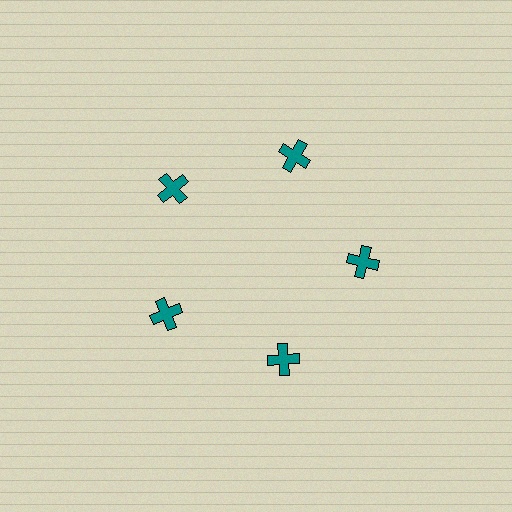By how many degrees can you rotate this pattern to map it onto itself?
The pattern maps onto itself every 72 degrees of rotation.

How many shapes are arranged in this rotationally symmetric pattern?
There are 5 shapes, arranged in 5 groups of 1.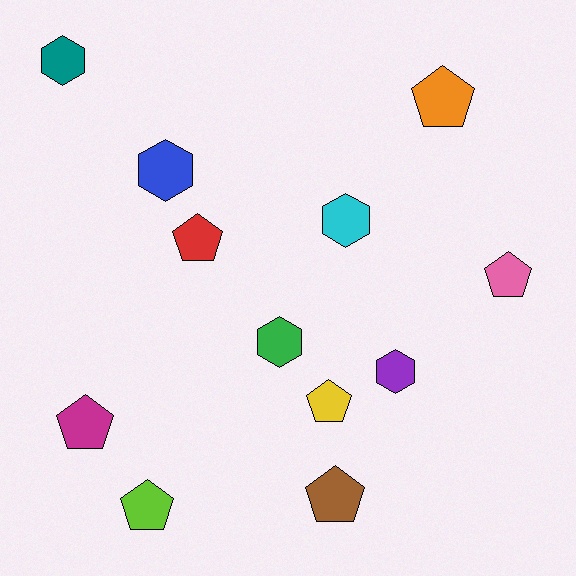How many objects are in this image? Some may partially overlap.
There are 12 objects.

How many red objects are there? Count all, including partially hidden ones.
There is 1 red object.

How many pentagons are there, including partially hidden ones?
There are 7 pentagons.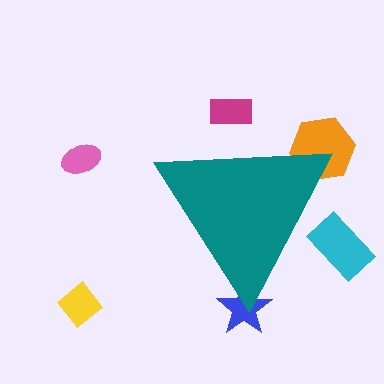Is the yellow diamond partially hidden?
No, the yellow diamond is fully visible.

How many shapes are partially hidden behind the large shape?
4 shapes are partially hidden.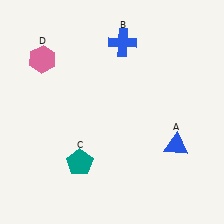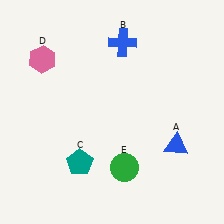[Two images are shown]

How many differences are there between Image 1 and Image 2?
There is 1 difference between the two images.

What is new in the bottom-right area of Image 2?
A green circle (E) was added in the bottom-right area of Image 2.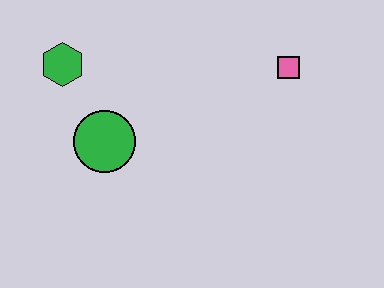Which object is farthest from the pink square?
The green hexagon is farthest from the pink square.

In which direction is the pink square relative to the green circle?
The pink square is to the right of the green circle.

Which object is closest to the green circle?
The green hexagon is closest to the green circle.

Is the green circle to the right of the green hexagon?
Yes